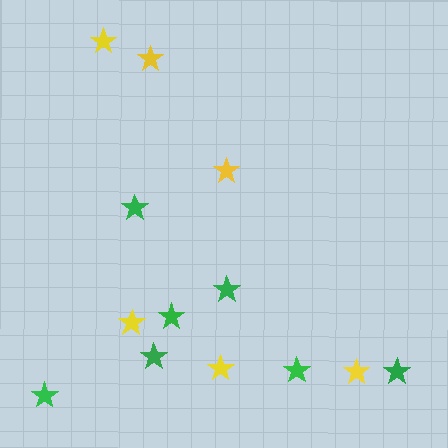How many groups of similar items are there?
There are 2 groups: one group of yellow stars (6) and one group of green stars (7).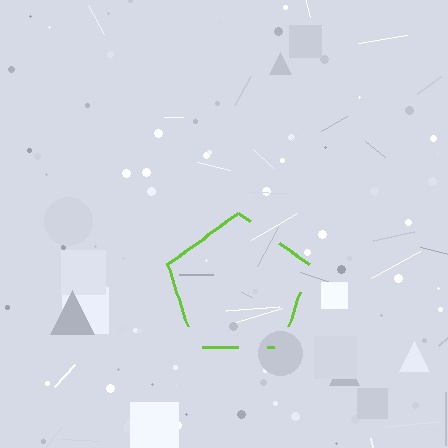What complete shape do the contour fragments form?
The contour fragments form a pentagon.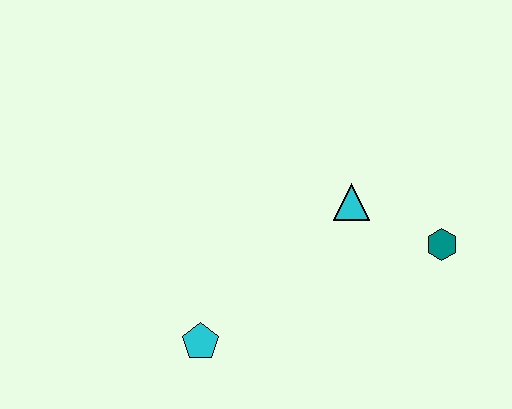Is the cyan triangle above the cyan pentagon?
Yes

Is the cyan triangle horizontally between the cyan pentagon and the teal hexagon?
Yes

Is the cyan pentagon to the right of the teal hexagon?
No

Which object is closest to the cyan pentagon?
The cyan triangle is closest to the cyan pentagon.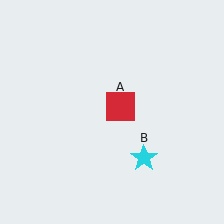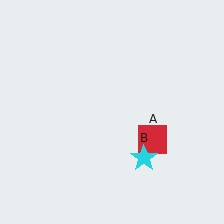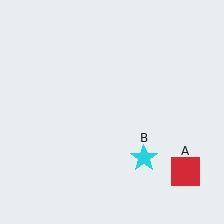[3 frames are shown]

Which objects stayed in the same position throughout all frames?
Cyan star (object B) remained stationary.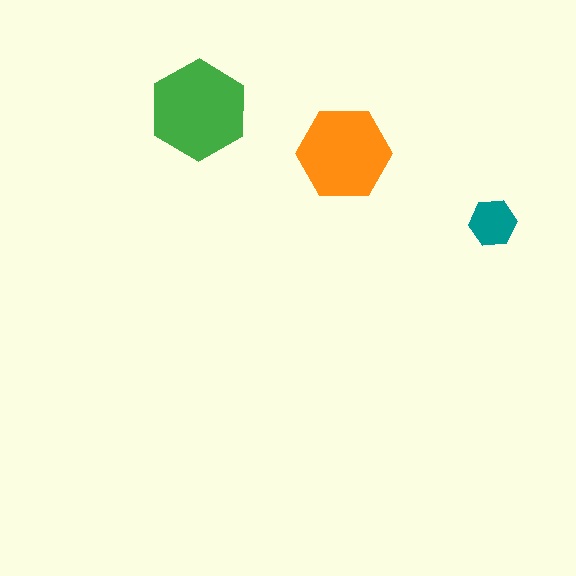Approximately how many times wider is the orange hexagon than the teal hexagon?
About 2 times wider.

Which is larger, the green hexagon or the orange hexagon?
The green one.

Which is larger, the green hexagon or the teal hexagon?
The green one.